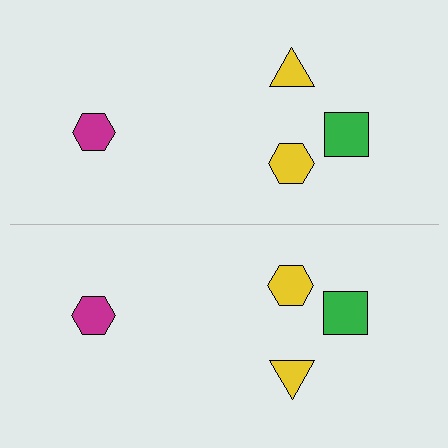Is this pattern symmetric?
Yes, this pattern has bilateral (reflection) symmetry.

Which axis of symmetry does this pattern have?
The pattern has a horizontal axis of symmetry running through the center of the image.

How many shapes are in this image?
There are 8 shapes in this image.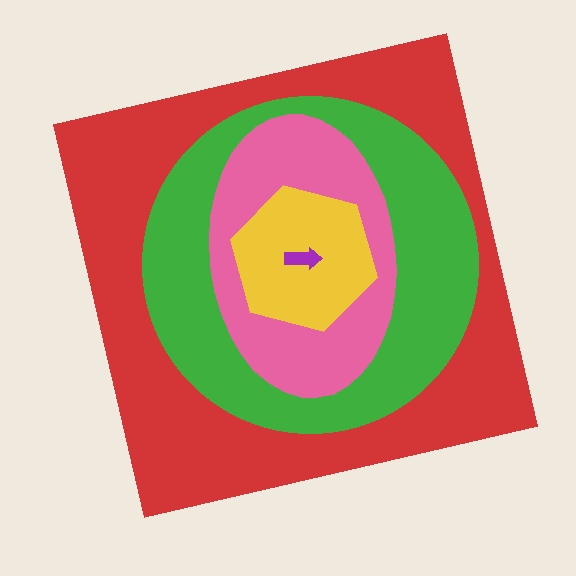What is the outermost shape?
The red square.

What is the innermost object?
The purple arrow.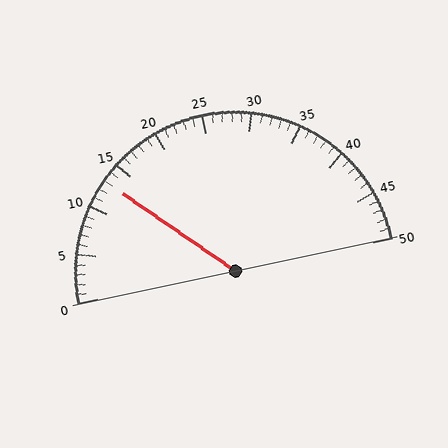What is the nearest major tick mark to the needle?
The nearest major tick mark is 15.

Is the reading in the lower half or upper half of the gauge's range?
The reading is in the lower half of the range (0 to 50).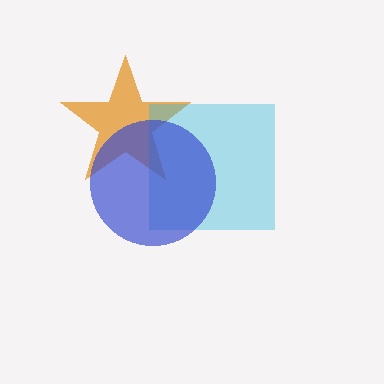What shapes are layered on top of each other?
The layered shapes are: an orange star, a cyan square, a blue circle.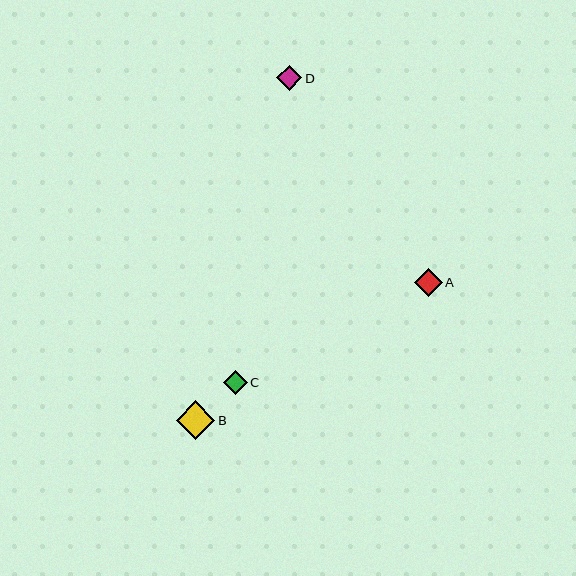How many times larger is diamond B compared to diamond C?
Diamond B is approximately 1.6 times the size of diamond C.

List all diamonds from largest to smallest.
From largest to smallest: B, A, D, C.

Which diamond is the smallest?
Diamond C is the smallest with a size of approximately 24 pixels.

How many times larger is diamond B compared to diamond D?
Diamond B is approximately 1.6 times the size of diamond D.